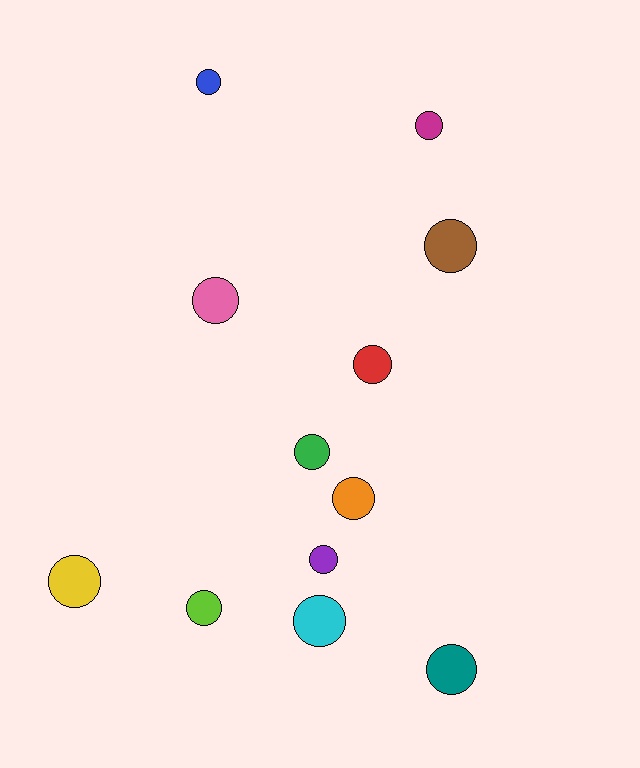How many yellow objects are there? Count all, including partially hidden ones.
There is 1 yellow object.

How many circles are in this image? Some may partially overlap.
There are 12 circles.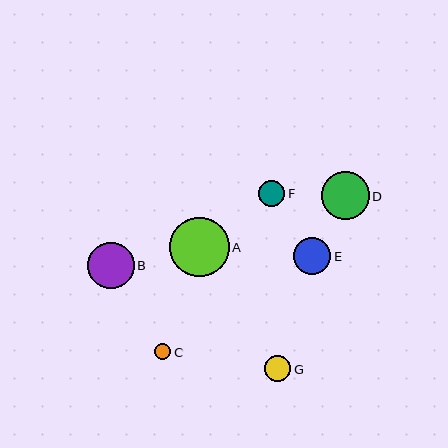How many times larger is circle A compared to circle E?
Circle A is approximately 1.6 times the size of circle E.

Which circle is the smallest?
Circle C is the smallest with a size of approximately 16 pixels.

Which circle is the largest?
Circle A is the largest with a size of approximately 59 pixels.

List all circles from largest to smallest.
From largest to smallest: A, D, B, E, G, F, C.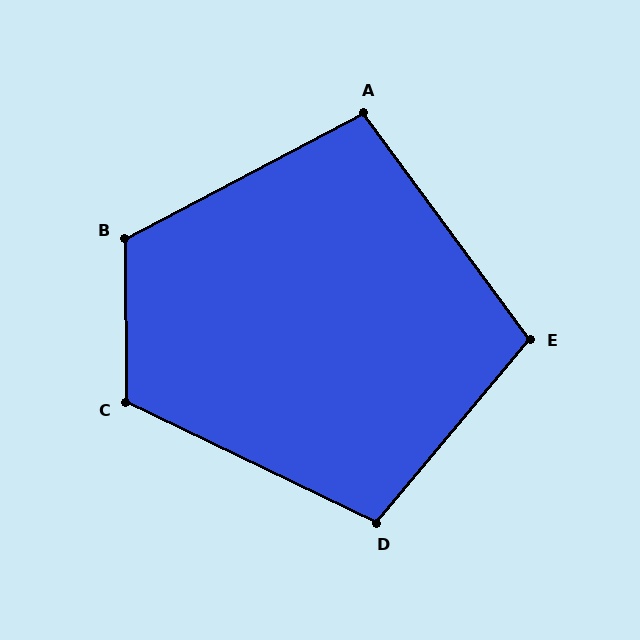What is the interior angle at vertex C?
Approximately 116 degrees (obtuse).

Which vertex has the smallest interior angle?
A, at approximately 99 degrees.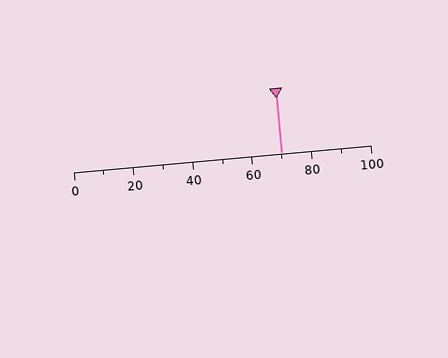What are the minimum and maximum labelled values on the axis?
The axis runs from 0 to 100.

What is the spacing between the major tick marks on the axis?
The major ticks are spaced 20 apart.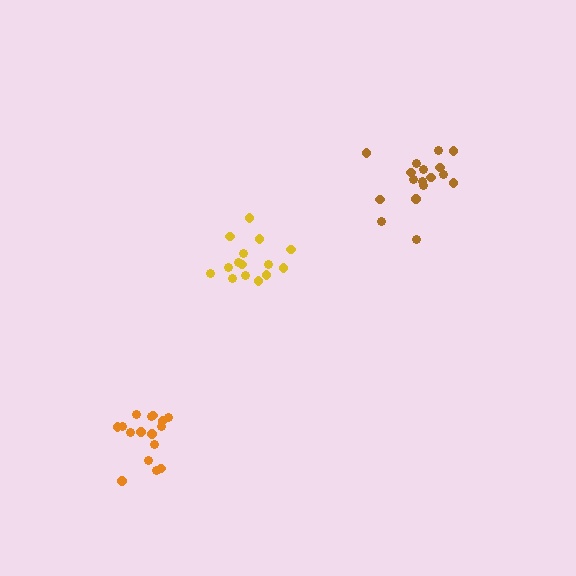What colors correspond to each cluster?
The clusters are colored: yellow, orange, brown.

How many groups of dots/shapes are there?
There are 3 groups.